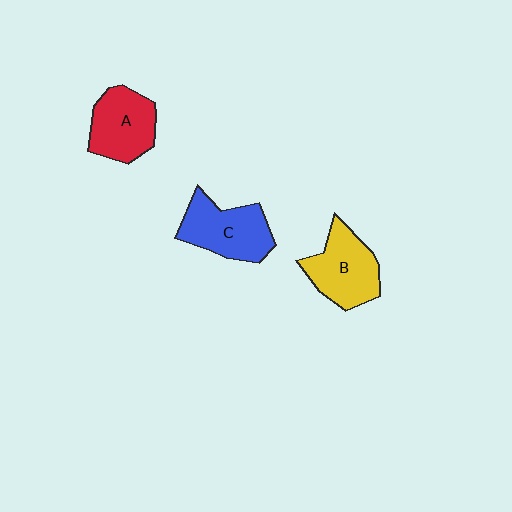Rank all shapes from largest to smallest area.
From largest to smallest: C (blue), B (yellow), A (red).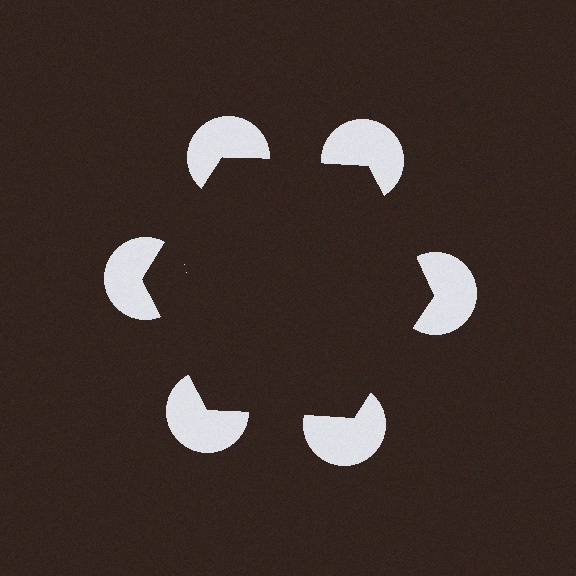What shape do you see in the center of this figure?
An illusory hexagon — its edges are inferred from the aligned wedge cuts in the pac-man discs, not physically drawn.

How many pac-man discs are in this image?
There are 6 — one at each vertex of the illusory hexagon.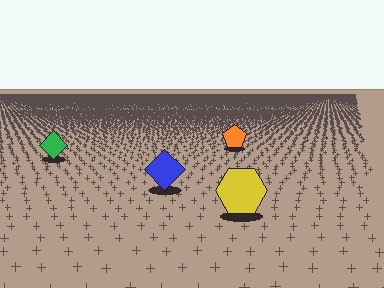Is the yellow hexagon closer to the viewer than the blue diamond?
Yes. The yellow hexagon is closer — you can tell from the texture gradient: the ground texture is coarser near it.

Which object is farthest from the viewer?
The orange pentagon is farthest from the viewer. It appears smaller and the ground texture around it is denser.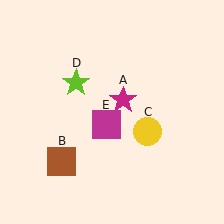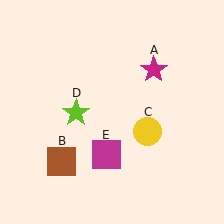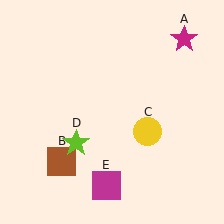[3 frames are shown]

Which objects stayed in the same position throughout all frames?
Brown square (object B) and yellow circle (object C) remained stationary.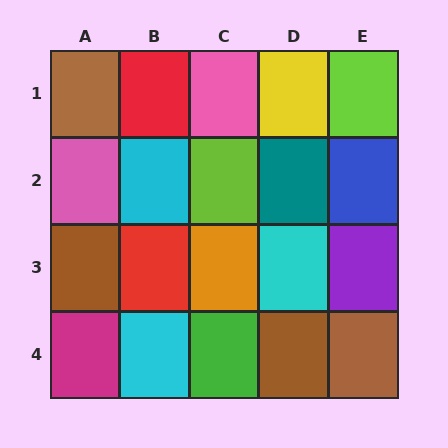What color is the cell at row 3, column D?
Cyan.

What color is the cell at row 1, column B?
Red.